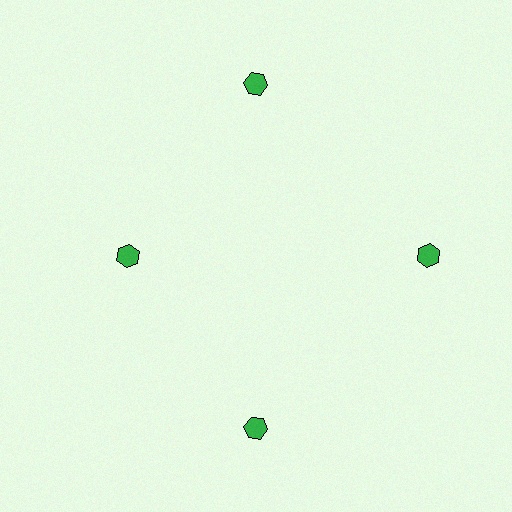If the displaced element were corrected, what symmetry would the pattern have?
It would have 4-fold rotational symmetry — the pattern would map onto itself every 90 degrees.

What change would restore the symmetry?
The symmetry would be restored by moving it outward, back onto the ring so that all 4 hexagons sit at equal angles and equal distance from the center.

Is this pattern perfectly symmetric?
No. The 4 green hexagons are arranged in a ring, but one element near the 9 o'clock position is pulled inward toward the center, breaking the 4-fold rotational symmetry.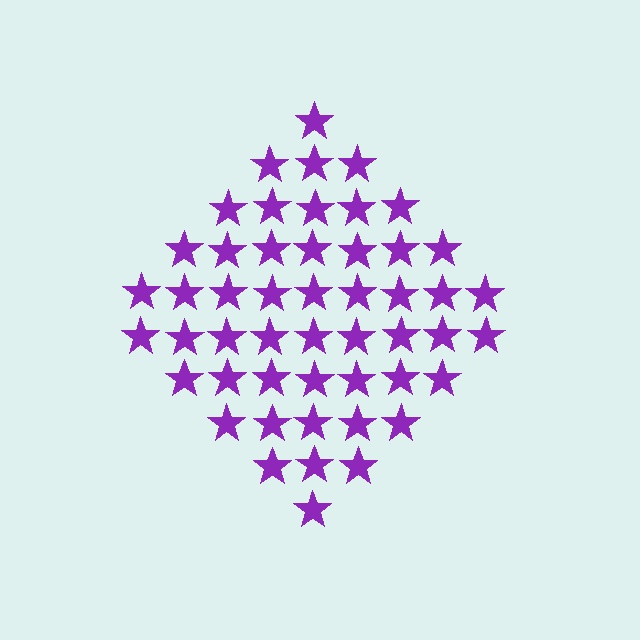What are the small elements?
The small elements are stars.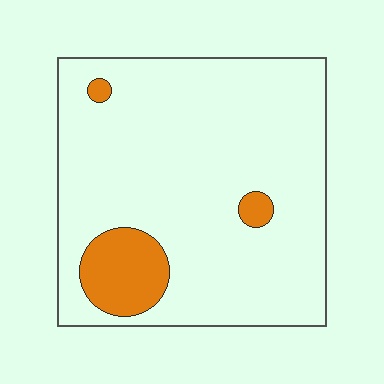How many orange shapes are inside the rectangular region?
3.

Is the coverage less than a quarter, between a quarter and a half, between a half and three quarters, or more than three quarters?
Less than a quarter.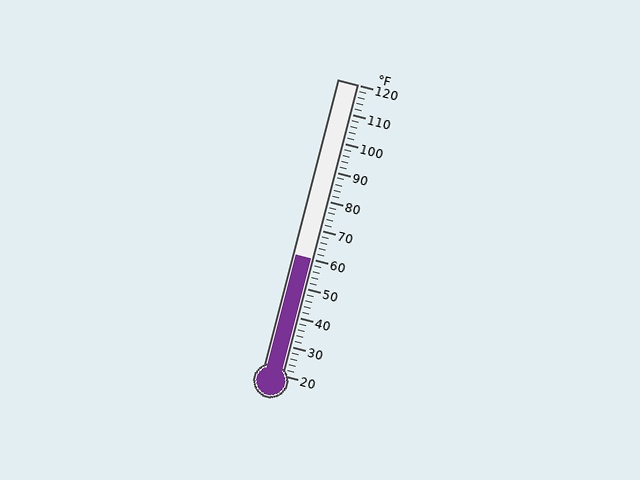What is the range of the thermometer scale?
The thermometer scale ranges from 20°F to 120°F.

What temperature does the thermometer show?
The thermometer shows approximately 60°F.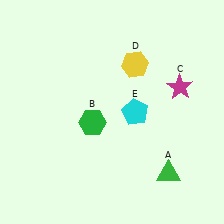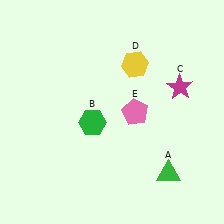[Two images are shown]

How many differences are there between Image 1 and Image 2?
There is 1 difference between the two images.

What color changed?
The pentagon (E) changed from cyan in Image 1 to pink in Image 2.